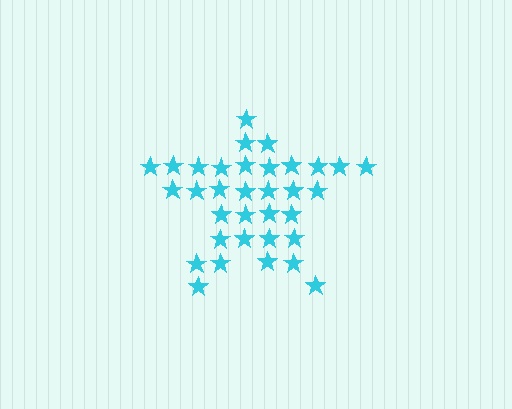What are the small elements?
The small elements are stars.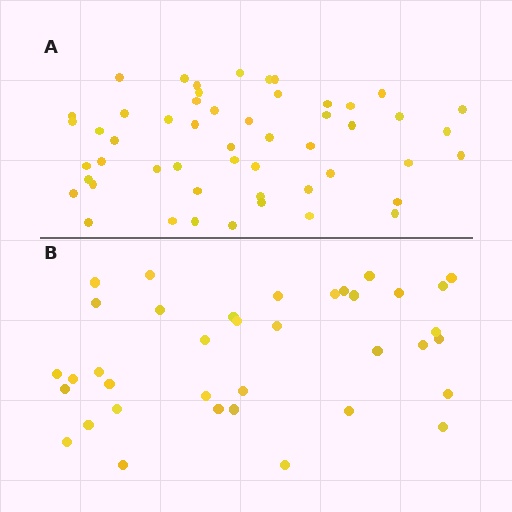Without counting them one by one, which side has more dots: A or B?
Region A (the top region) has more dots.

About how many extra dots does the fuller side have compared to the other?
Region A has approximately 15 more dots than region B.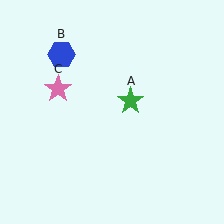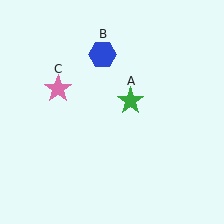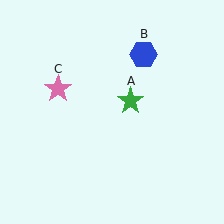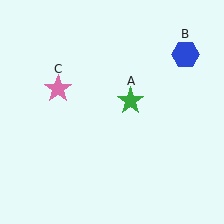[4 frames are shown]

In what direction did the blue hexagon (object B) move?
The blue hexagon (object B) moved right.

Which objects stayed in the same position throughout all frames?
Green star (object A) and pink star (object C) remained stationary.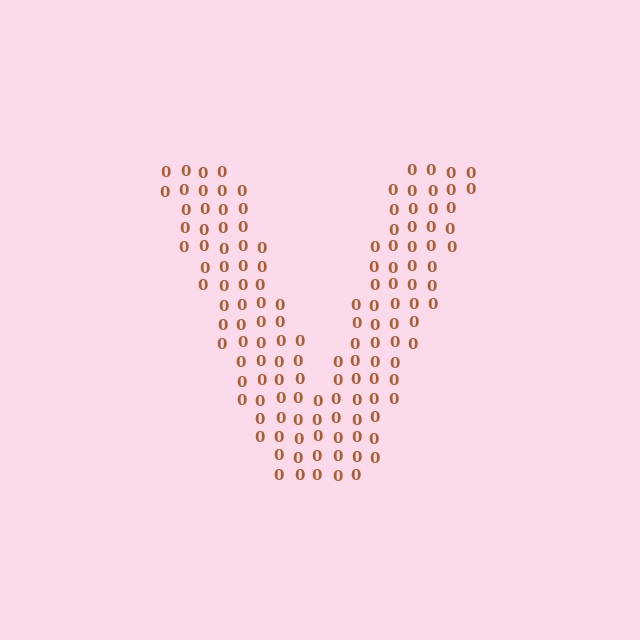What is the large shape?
The large shape is the letter V.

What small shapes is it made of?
It is made of small digit 0's.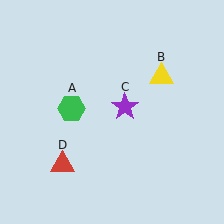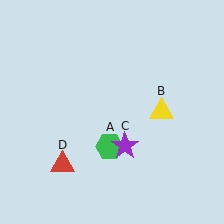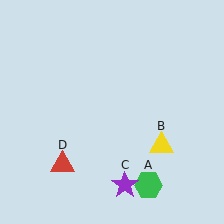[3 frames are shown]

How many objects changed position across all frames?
3 objects changed position: green hexagon (object A), yellow triangle (object B), purple star (object C).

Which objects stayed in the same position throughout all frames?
Red triangle (object D) remained stationary.